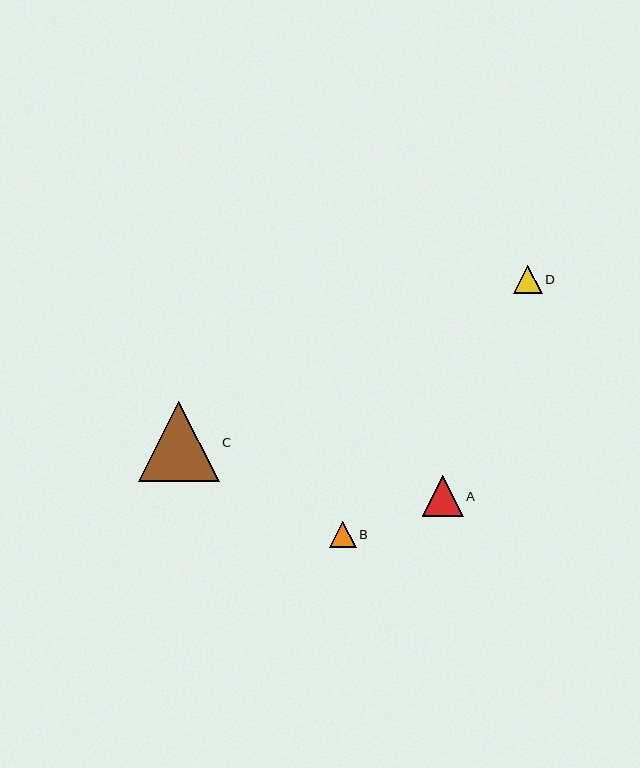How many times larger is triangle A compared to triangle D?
Triangle A is approximately 1.4 times the size of triangle D.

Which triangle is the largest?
Triangle C is the largest with a size of approximately 80 pixels.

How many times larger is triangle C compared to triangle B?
Triangle C is approximately 3.0 times the size of triangle B.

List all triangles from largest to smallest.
From largest to smallest: C, A, D, B.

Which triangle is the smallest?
Triangle B is the smallest with a size of approximately 26 pixels.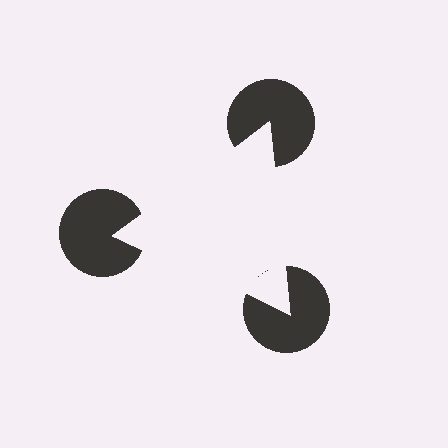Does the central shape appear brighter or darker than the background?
It typically appears slightly brighter than the background, even though no actual brightness change is drawn.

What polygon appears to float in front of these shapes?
An illusory triangle — its edges are inferred from the aligned wedge cuts in the pac-man discs, not physically drawn.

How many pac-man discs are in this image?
There are 3 — one at each vertex of the illusory triangle.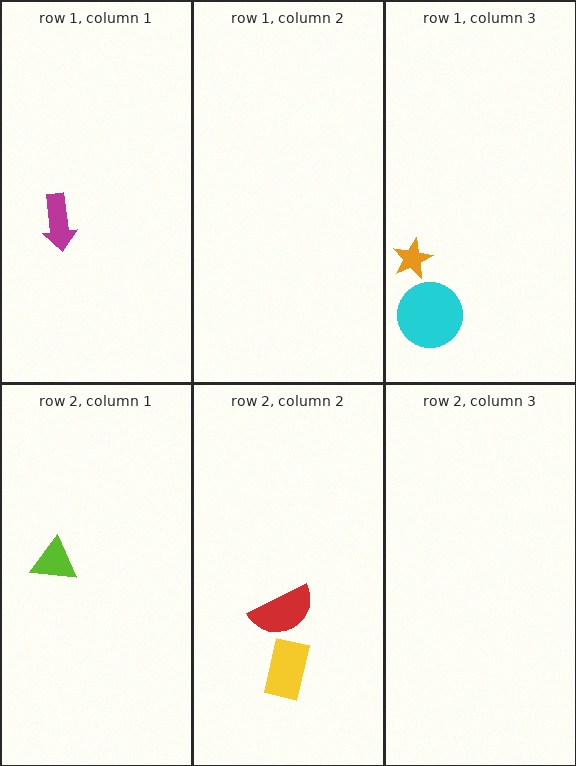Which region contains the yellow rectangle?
The row 2, column 2 region.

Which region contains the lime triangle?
The row 2, column 1 region.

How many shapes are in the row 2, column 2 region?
2.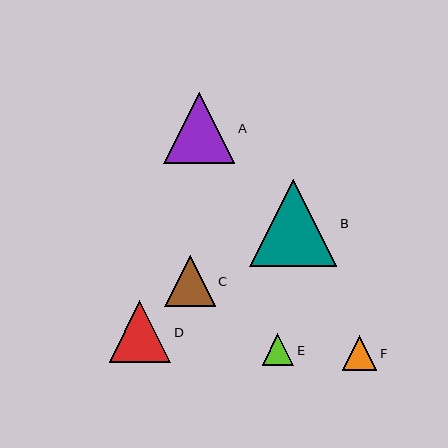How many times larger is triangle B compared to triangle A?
Triangle B is approximately 1.2 times the size of triangle A.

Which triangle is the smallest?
Triangle E is the smallest with a size of approximately 32 pixels.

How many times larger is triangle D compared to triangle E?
Triangle D is approximately 1.9 times the size of triangle E.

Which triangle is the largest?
Triangle B is the largest with a size of approximately 87 pixels.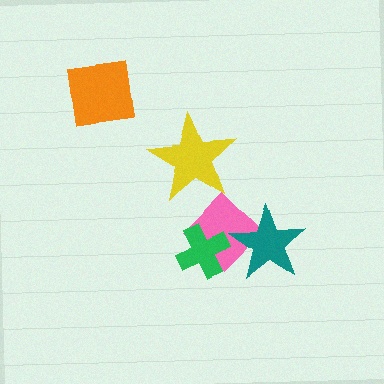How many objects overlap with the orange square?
0 objects overlap with the orange square.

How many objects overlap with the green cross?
1 object overlaps with the green cross.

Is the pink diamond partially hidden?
Yes, it is partially covered by another shape.